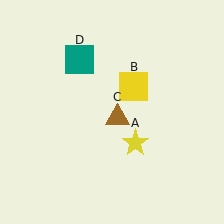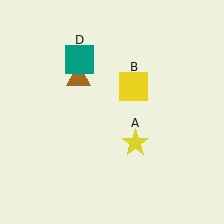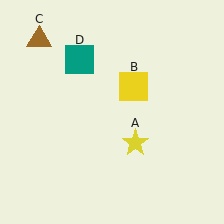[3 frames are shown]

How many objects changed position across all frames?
1 object changed position: brown triangle (object C).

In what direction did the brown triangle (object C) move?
The brown triangle (object C) moved up and to the left.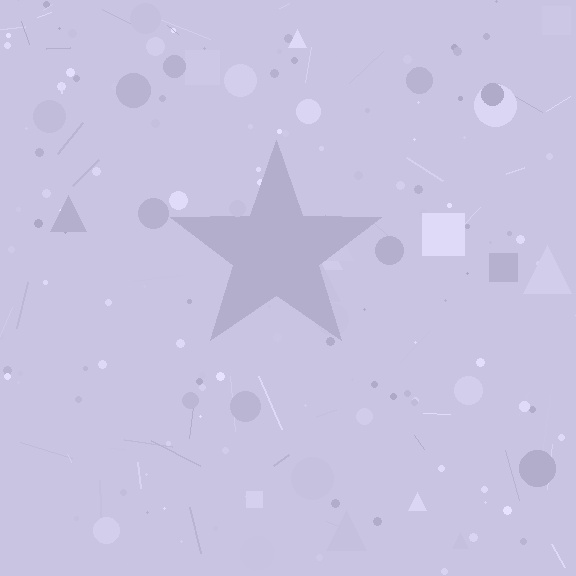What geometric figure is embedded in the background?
A star is embedded in the background.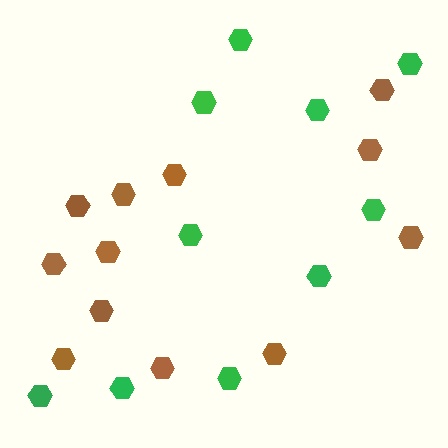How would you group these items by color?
There are 2 groups: one group of brown hexagons (12) and one group of green hexagons (10).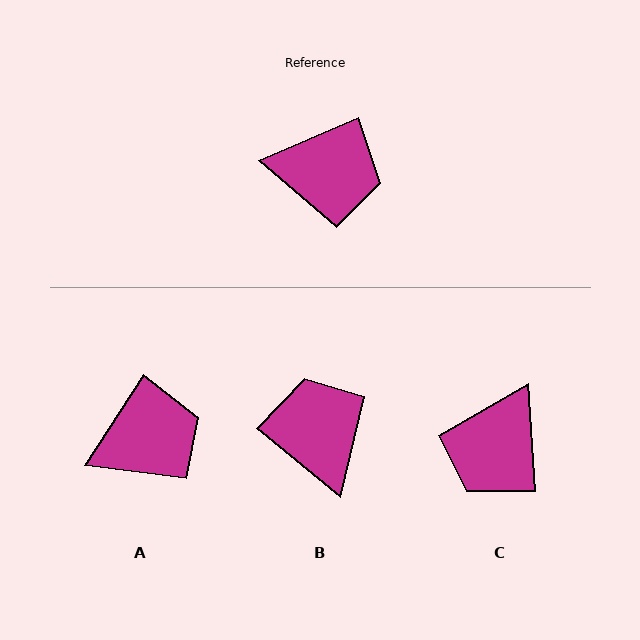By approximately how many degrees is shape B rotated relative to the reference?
Approximately 118 degrees counter-clockwise.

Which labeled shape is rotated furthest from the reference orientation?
B, about 118 degrees away.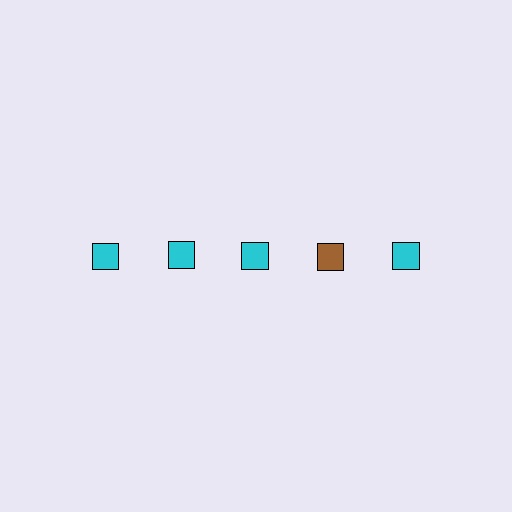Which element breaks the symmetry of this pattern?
The brown square in the top row, second from right column breaks the symmetry. All other shapes are cyan squares.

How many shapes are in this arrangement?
There are 5 shapes arranged in a grid pattern.